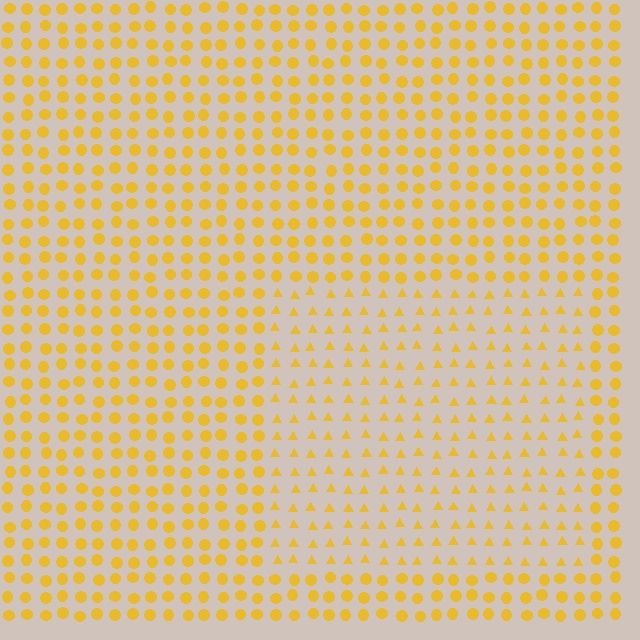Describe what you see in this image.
The image is filled with small yellow elements arranged in a uniform grid. A rectangle-shaped region contains triangles, while the surrounding area contains circles. The boundary is defined purely by the change in element shape.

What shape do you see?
I see a rectangle.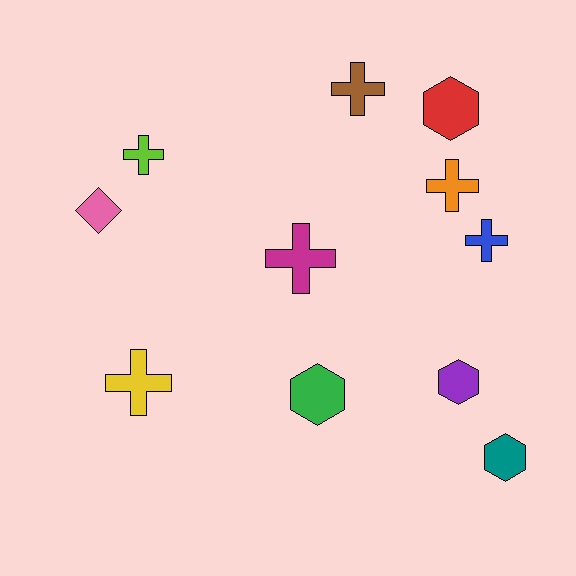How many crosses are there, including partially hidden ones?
There are 6 crosses.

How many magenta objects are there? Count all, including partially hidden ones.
There is 1 magenta object.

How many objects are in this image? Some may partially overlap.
There are 11 objects.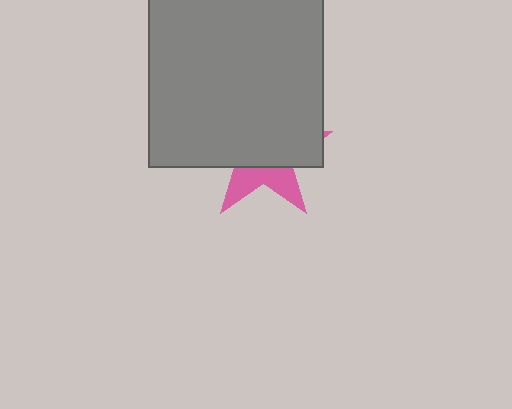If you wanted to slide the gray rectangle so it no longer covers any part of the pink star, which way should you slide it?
Slide it up — that is the most direct way to separate the two shapes.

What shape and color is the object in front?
The object in front is a gray rectangle.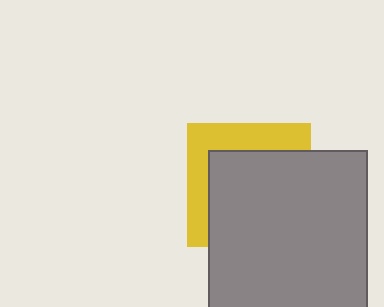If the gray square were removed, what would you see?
You would see the complete yellow square.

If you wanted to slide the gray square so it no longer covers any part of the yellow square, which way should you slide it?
Slide it toward the lower-right — that is the most direct way to separate the two shapes.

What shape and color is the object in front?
The object in front is a gray square.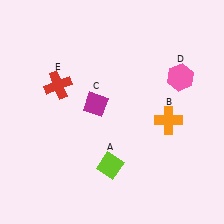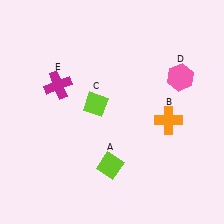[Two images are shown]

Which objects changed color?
C changed from magenta to lime. E changed from red to magenta.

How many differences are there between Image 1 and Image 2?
There are 2 differences between the two images.